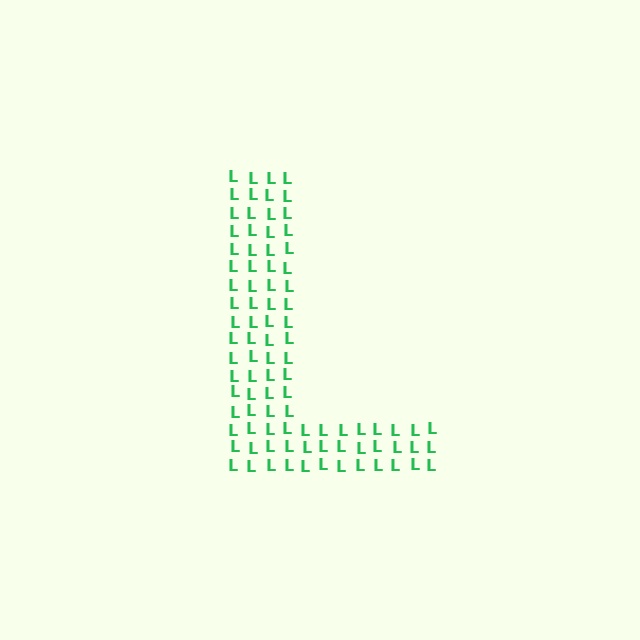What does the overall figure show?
The overall figure shows the letter L.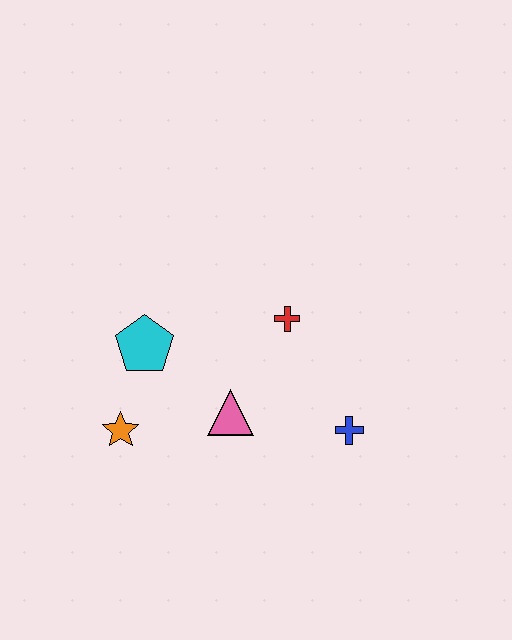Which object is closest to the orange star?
The cyan pentagon is closest to the orange star.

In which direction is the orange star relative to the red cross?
The orange star is to the left of the red cross.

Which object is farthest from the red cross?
The orange star is farthest from the red cross.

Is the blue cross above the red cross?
No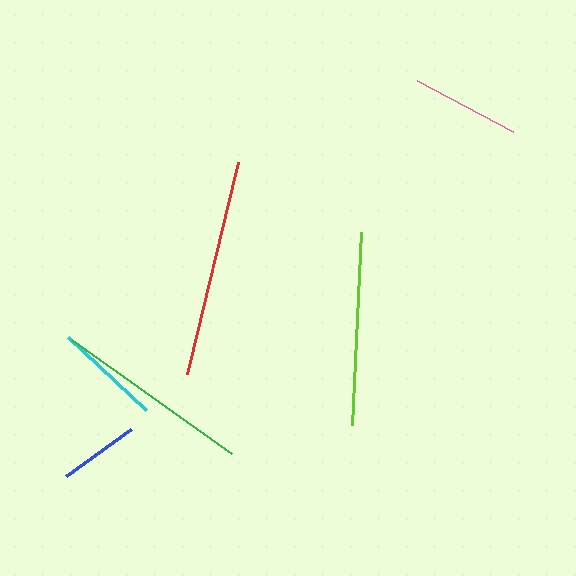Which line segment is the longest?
The red line is the longest at approximately 219 pixels.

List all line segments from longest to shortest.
From longest to shortest: red, green, lime, pink, cyan, blue.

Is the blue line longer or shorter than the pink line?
The pink line is longer than the blue line.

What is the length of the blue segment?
The blue segment is approximately 80 pixels long.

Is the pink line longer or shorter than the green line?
The green line is longer than the pink line.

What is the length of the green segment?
The green segment is approximately 196 pixels long.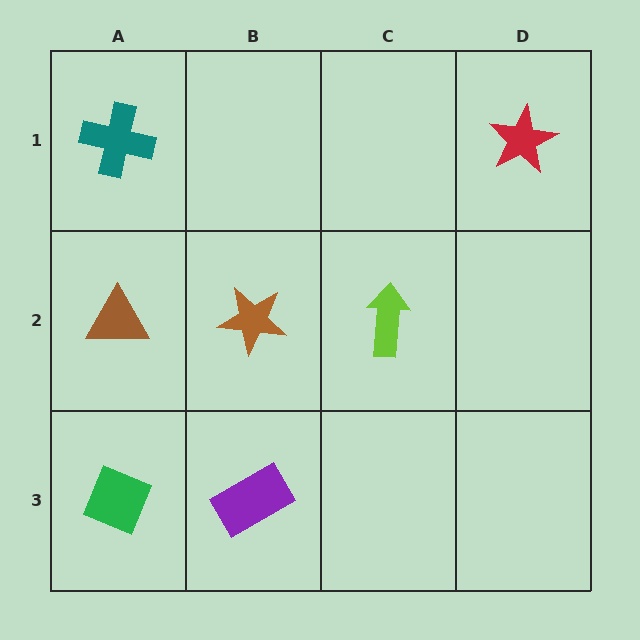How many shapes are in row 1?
2 shapes.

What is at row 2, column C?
A lime arrow.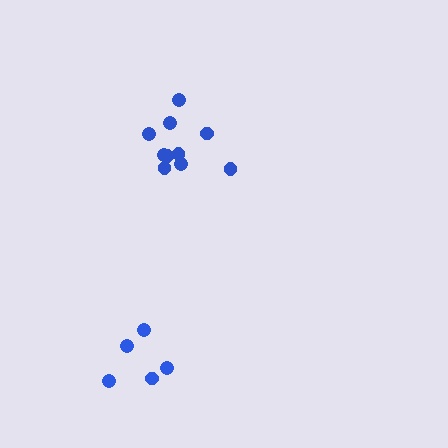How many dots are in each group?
Group 1: 10 dots, Group 2: 5 dots (15 total).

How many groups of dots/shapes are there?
There are 2 groups.